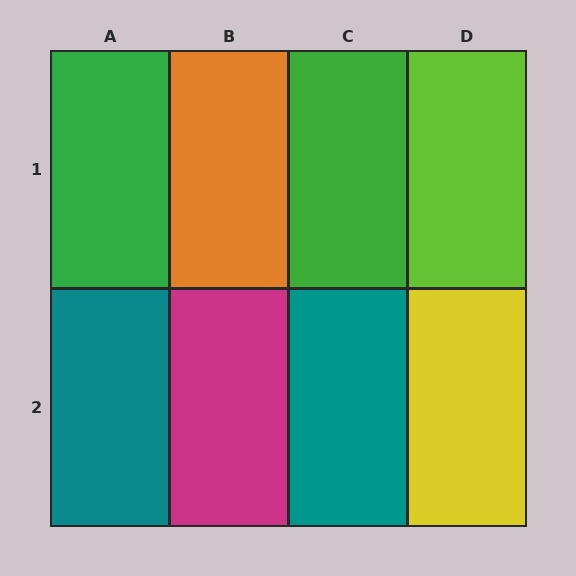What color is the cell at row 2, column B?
Magenta.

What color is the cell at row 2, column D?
Yellow.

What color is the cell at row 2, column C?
Teal.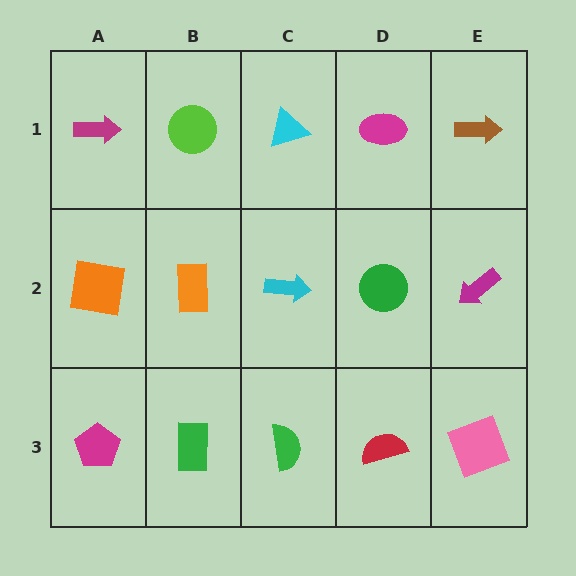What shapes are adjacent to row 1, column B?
An orange rectangle (row 2, column B), a magenta arrow (row 1, column A), a cyan triangle (row 1, column C).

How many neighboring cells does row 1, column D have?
3.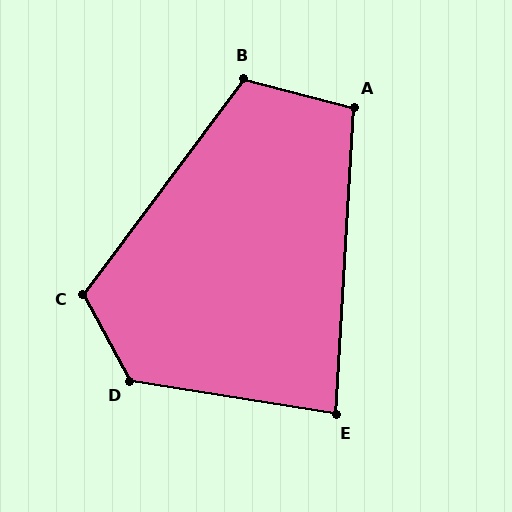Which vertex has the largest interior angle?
D, at approximately 128 degrees.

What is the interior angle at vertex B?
Approximately 112 degrees (obtuse).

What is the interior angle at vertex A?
Approximately 101 degrees (obtuse).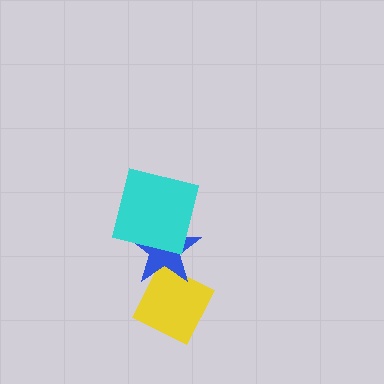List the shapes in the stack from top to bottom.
From top to bottom: the cyan square, the blue star, the yellow diamond.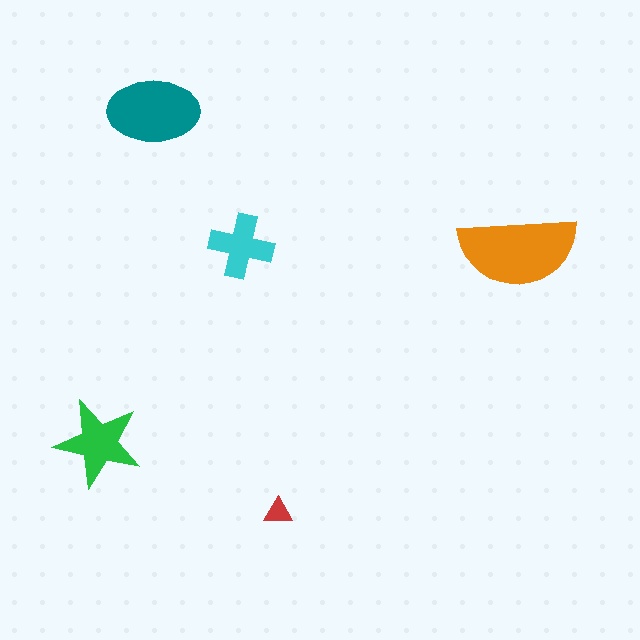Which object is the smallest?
The red triangle.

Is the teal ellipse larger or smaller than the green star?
Larger.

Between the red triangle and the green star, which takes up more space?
The green star.